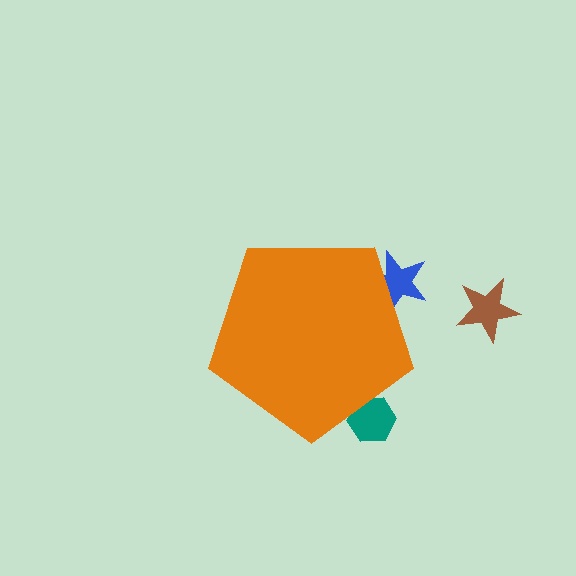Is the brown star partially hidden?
No, the brown star is fully visible.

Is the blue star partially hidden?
Yes, the blue star is partially hidden behind the orange pentagon.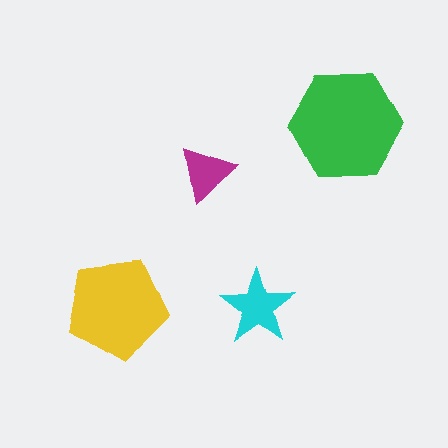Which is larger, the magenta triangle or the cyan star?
The cyan star.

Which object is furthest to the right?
The green hexagon is rightmost.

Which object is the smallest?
The magenta triangle.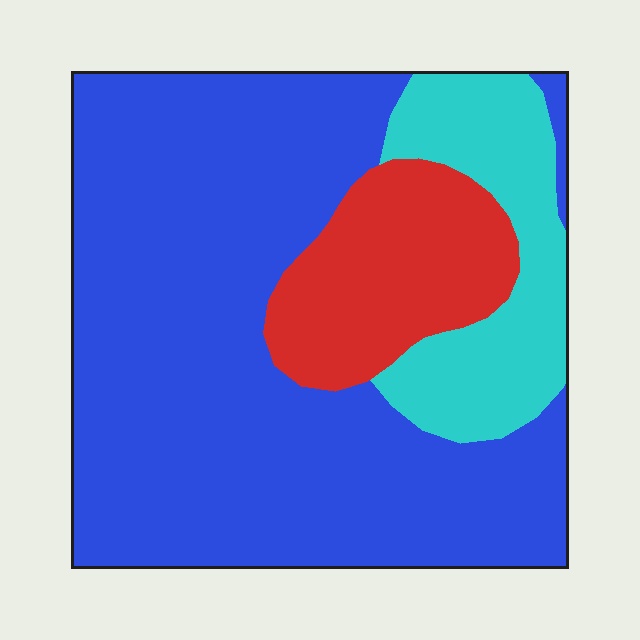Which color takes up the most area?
Blue, at roughly 65%.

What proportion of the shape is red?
Red covers roughly 15% of the shape.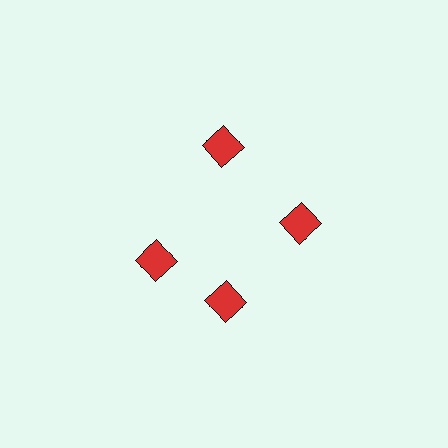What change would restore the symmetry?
The symmetry would be restored by rotating it back into even spacing with its neighbors so that all 4 squares sit at equal angles and equal distance from the center.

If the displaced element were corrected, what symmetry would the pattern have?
It would have 4-fold rotational symmetry — the pattern would map onto itself every 90 degrees.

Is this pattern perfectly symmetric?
No. The 4 red squares are arranged in a ring, but one element near the 9 o'clock position is rotated out of alignment along the ring, breaking the 4-fold rotational symmetry.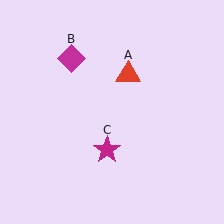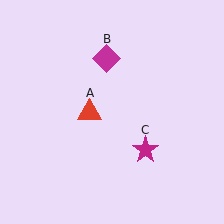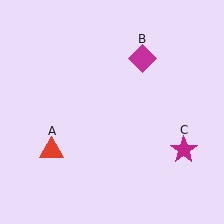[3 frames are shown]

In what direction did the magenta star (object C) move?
The magenta star (object C) moved right.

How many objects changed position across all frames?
3 objects changed position: red triangle (object A), magenta diamond (object B), magenta star (object C).